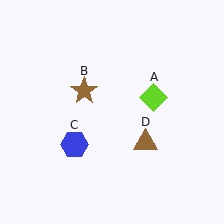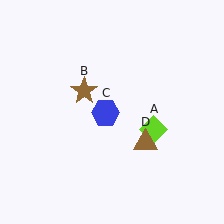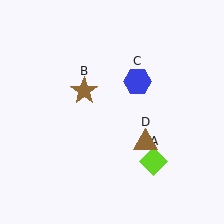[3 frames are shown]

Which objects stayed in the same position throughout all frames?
Brown star (object B) and brown triangle (object D) remained stationary.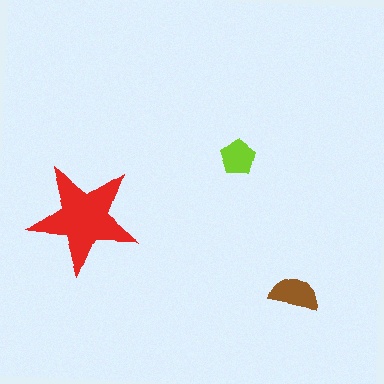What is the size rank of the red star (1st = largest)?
1st.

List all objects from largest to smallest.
The red star, the brown semicircle, the lime pentagon.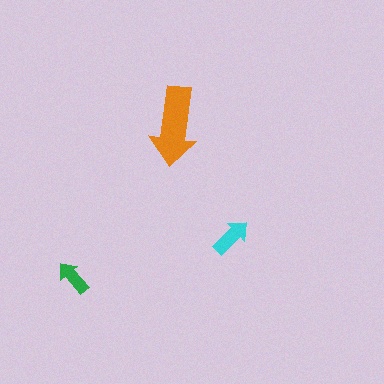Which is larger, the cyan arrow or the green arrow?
The cyan one.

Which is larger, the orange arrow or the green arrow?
The orange one.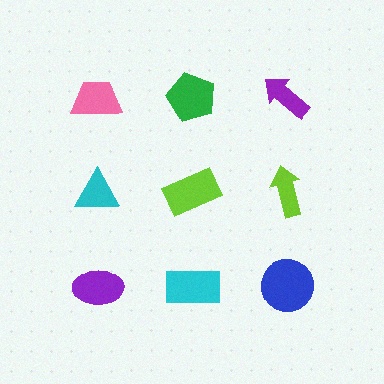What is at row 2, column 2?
A lime rectangle.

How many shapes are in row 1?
3 shapes.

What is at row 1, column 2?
A green pentagon.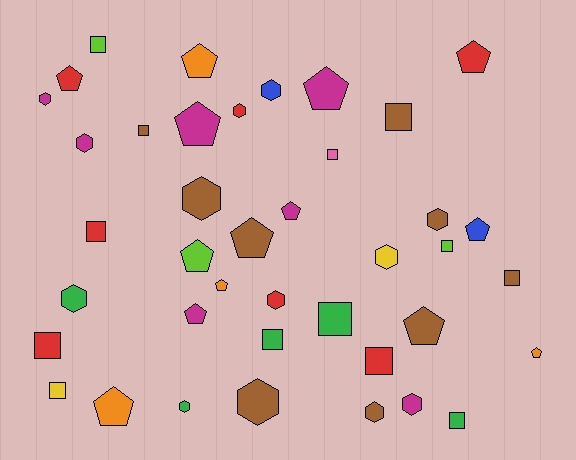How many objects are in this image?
There are 40 objects.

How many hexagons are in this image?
There are 13 hexagons.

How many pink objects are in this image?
There is 1 pink object.